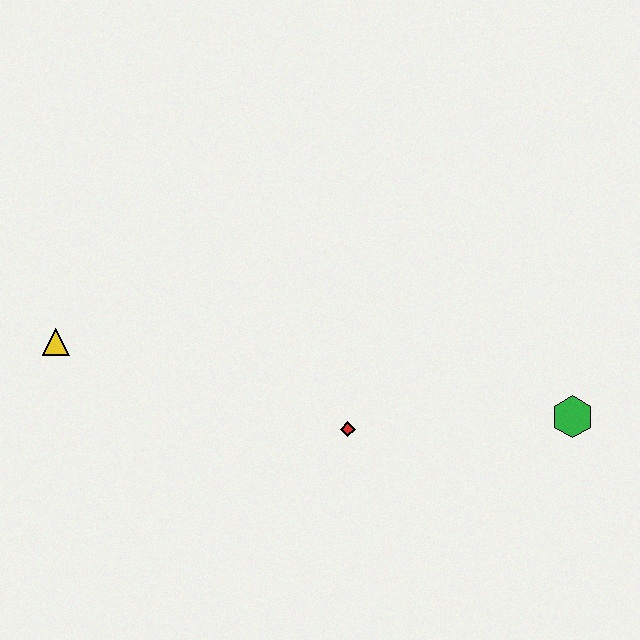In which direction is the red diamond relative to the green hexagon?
The red diamond is to the left of the green hexagon.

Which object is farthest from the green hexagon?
The yellow triangle is farthest from the green hexagon.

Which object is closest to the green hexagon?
The red diamond is closest to the green hexagon.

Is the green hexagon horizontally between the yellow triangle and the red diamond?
No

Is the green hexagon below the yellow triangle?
Yes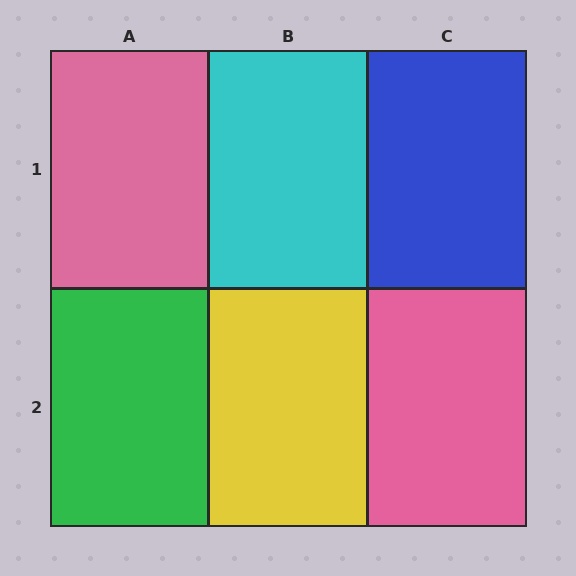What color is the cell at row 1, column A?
Pink.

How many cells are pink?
2 cells are pink.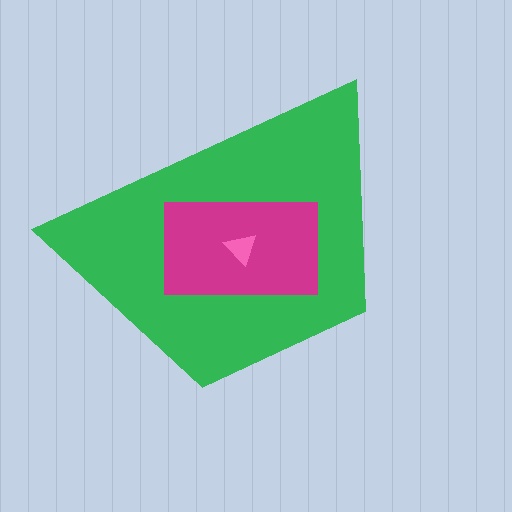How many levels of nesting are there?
3.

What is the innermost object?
The pink triangle.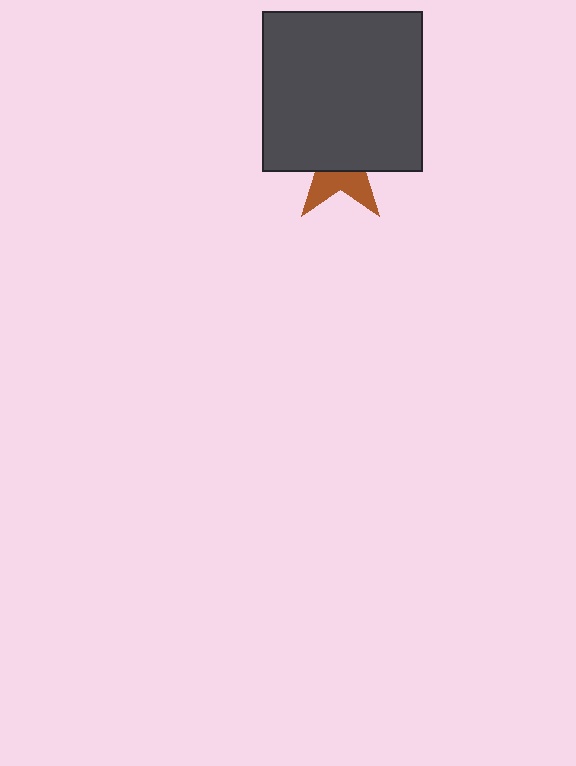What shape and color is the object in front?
The object in front is a dark gray square.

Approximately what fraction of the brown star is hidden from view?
Roughly 64% of the brown star is hidden behind the dark gray square.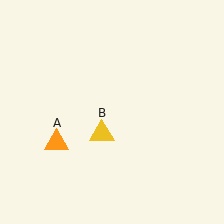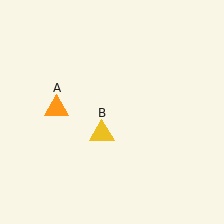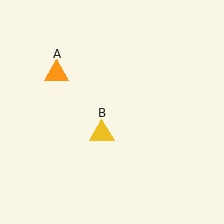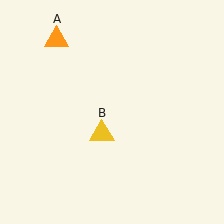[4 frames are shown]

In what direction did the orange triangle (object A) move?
The orange triangle (object A) moved up.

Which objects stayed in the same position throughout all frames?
Yellow triangle (object B) remained stationary.